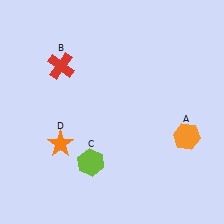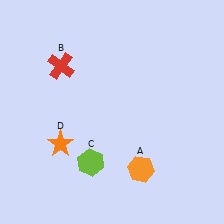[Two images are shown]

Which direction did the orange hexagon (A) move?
The orange hexagon (A) moved left.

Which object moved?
The orange hexagon (A) moved left.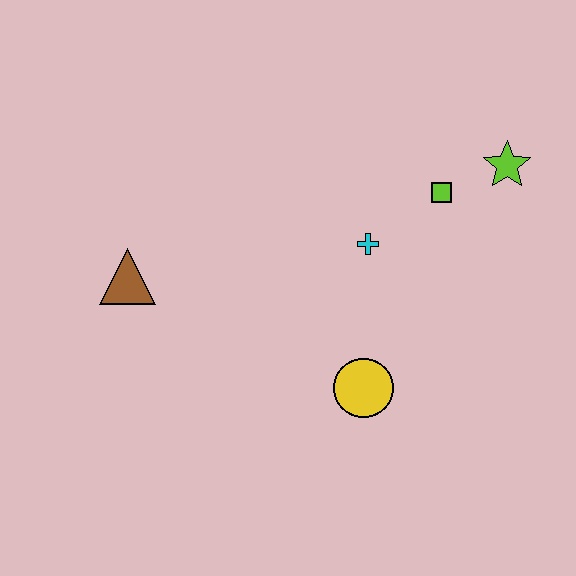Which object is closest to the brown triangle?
The cyan cross is closest to the brown triangle.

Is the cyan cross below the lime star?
Yes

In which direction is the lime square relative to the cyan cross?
The lime square is to the right of the cyan cross.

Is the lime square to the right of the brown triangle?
Yes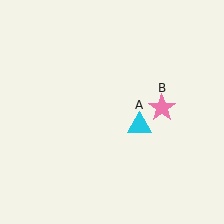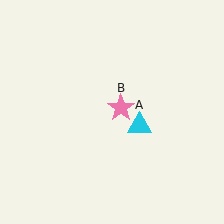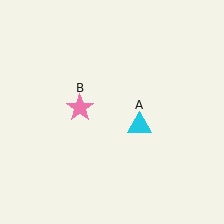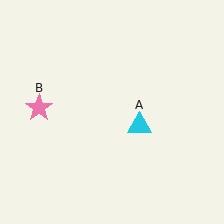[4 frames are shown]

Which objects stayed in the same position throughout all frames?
Cyan triangle (object A) remained stationary.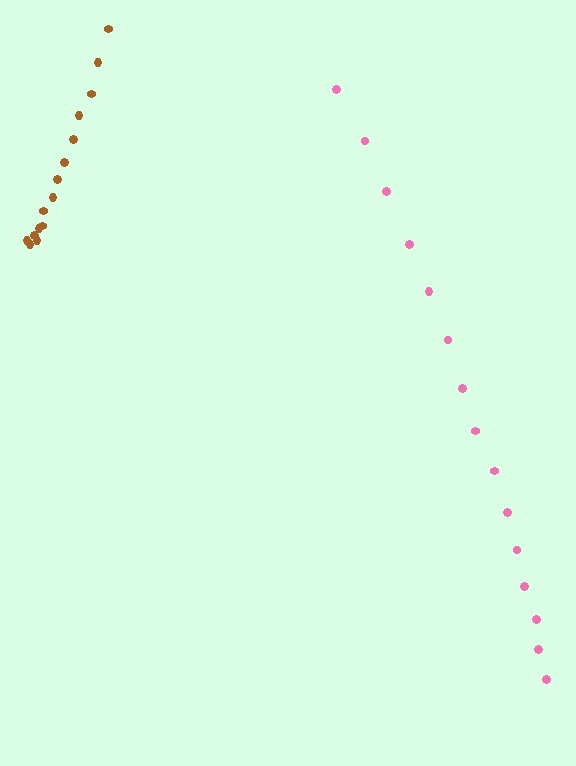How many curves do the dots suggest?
There are 2 distinct paths.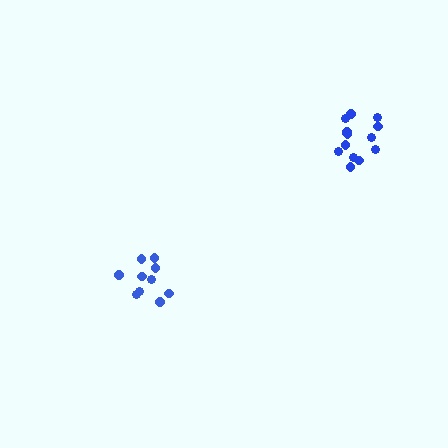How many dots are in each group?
Group 1: 10 dots, Group 2: 14 dots (24 total).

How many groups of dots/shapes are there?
There are 2 groups.